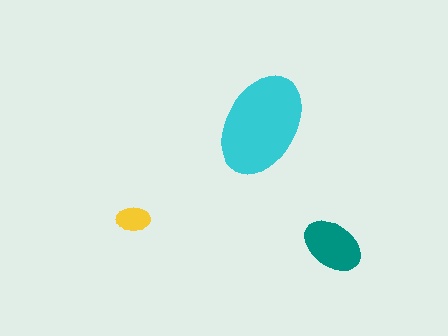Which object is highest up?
The cyan ellipse is topmost.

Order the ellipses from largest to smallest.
the cyan one, the teal one, the yellow one.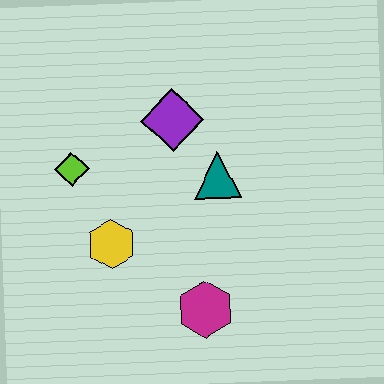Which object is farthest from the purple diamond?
The magenta hexagon is farthest from the purple diamond.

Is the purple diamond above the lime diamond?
Yes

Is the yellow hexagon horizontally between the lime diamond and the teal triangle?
Yes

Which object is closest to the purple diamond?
The teal triangle is closest to the purple diamond.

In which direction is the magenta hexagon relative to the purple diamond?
The magenta hexagon is below the purple diamond.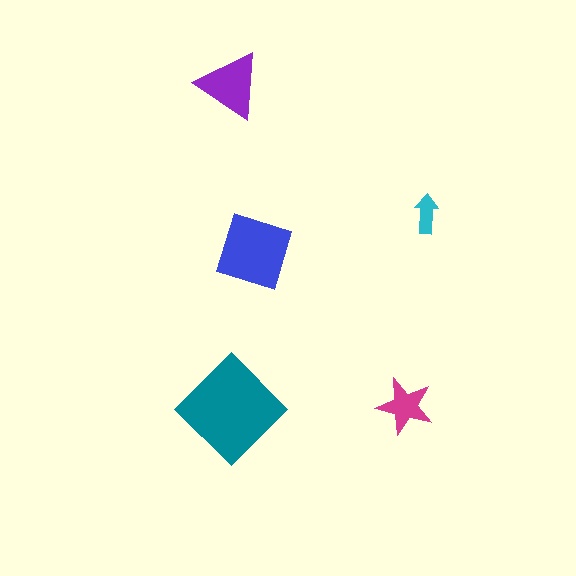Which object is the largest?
The teal diamond.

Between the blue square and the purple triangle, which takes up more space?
The blue square.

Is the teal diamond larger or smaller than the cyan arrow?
Larger.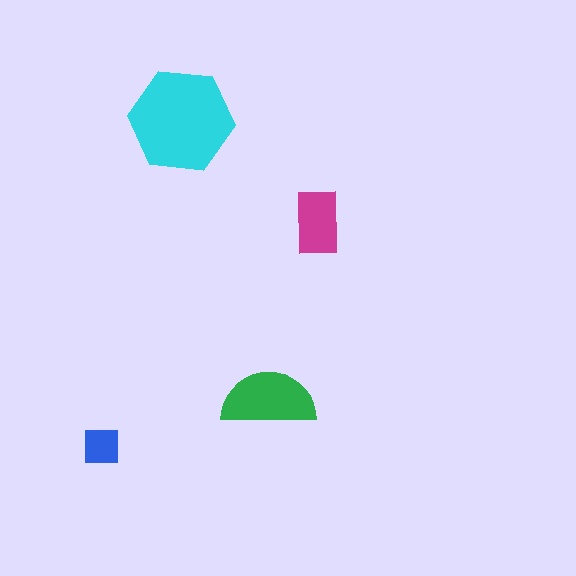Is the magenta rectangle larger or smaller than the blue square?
Larger.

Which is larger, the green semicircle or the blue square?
The green semicircle.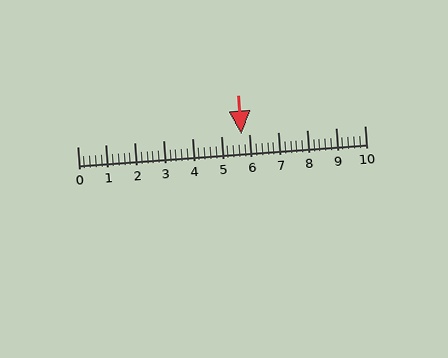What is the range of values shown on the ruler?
The ruler shows values from 0 to 10.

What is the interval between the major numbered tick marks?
The major tick marks are spaced 1 units apart.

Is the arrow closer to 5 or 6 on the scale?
The arrow is closer to 6.